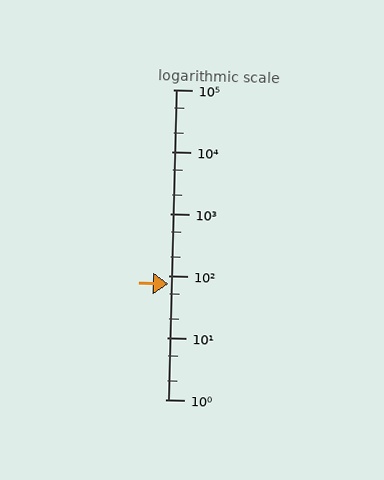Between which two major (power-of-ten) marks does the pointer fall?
The pointer is between 10 and 100.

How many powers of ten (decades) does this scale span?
The scale spans 5 decades, from 1 to 100000.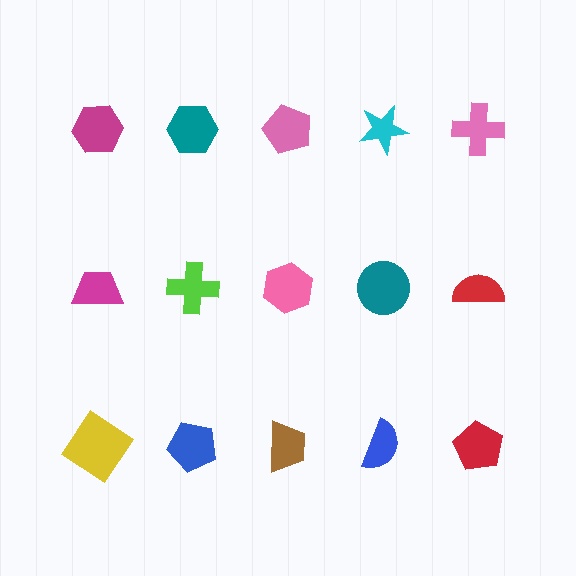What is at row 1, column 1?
A magenta hexagon.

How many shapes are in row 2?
5 shapes.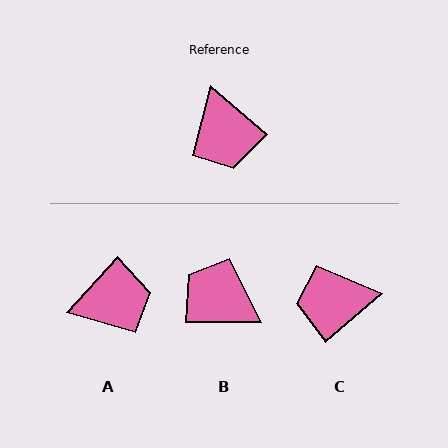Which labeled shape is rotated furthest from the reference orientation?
B, about 140 degrees away.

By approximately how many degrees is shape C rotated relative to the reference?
Approximately 99 degrees clockwise.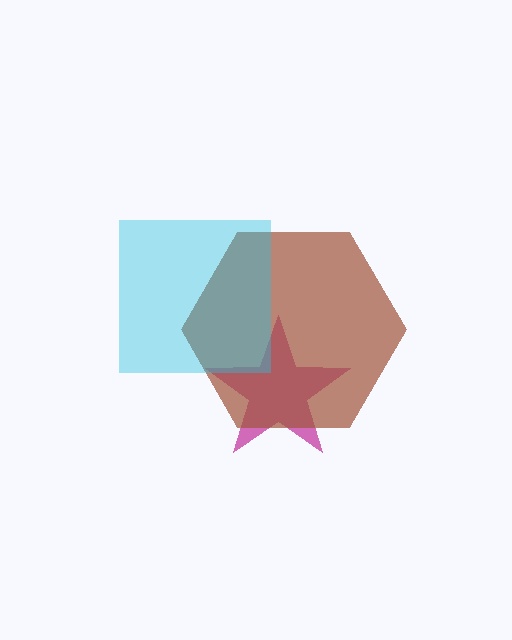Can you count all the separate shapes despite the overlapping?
Yes, there are 3 separate shapes.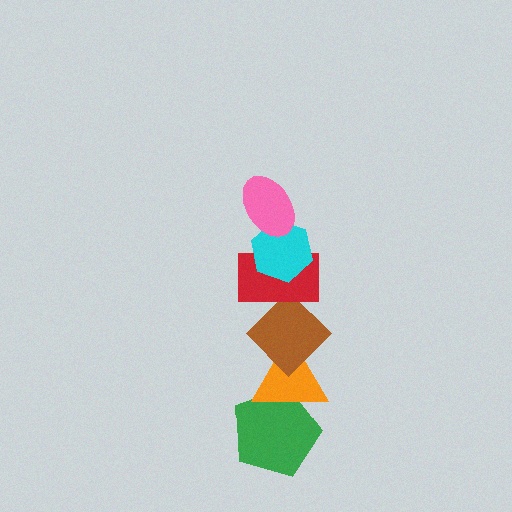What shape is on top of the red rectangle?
The cyan hexagon is on top of the red rectangle.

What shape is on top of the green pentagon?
The orange triangle is on top of the green pentagon.